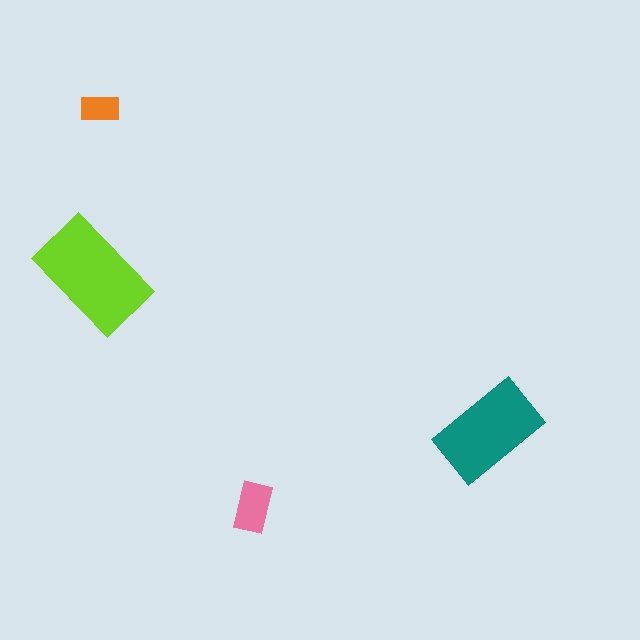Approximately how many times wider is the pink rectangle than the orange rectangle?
About 1.5 times wider.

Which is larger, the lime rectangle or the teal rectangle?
The lime one.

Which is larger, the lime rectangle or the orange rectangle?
The lime one.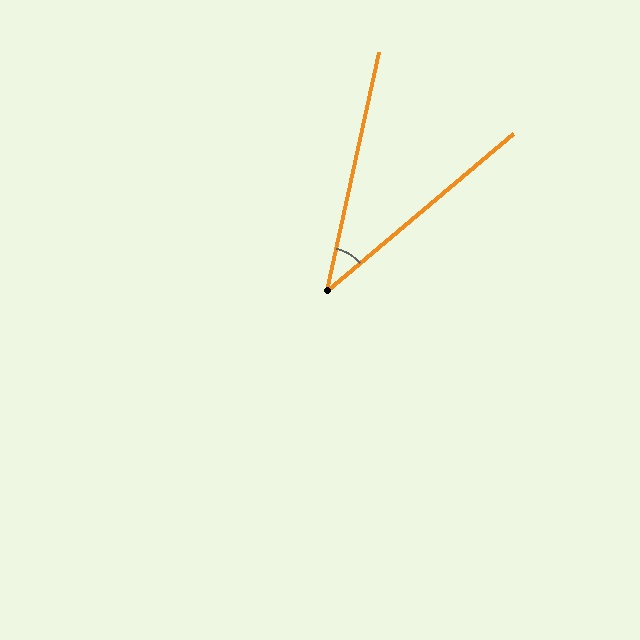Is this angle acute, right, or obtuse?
It is acute.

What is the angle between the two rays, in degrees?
Approximately 37 degrees.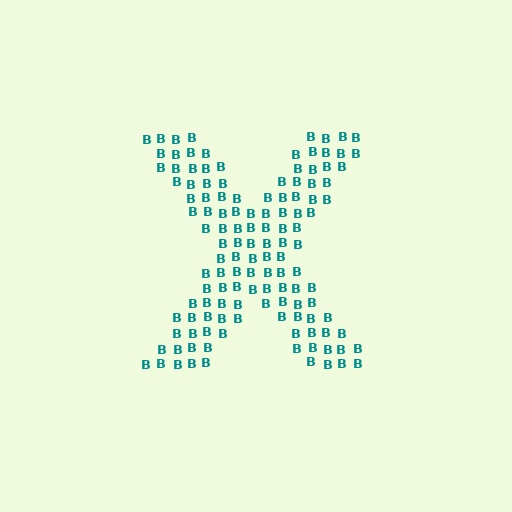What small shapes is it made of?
It is made of small letter B's.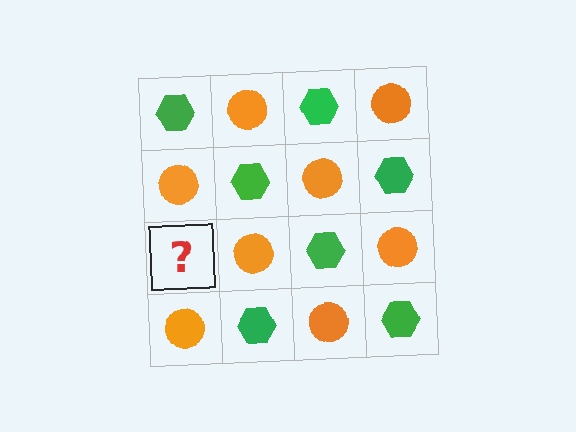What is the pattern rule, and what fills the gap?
The rule is that it alternates green hexagon and orange circle in a checkerboard pattern. The gap should be filled with a green hexagon.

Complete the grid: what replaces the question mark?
The question mark should be replaced with a green hexagon.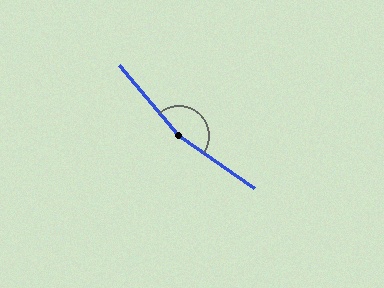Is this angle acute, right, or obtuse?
It is obtuse.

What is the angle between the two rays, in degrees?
Approximately 165 degrees.